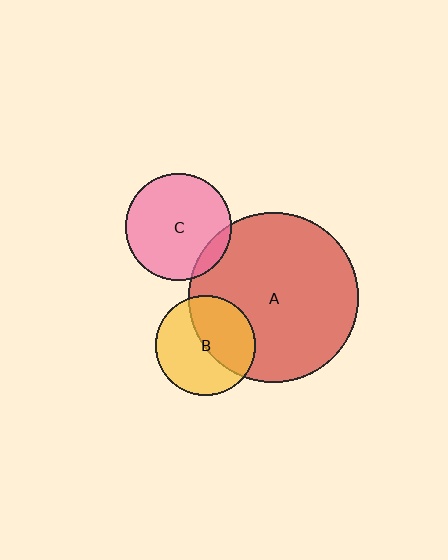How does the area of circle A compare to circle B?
Approximately 2.9 times.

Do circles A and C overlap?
Yes.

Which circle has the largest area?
Circle A (red).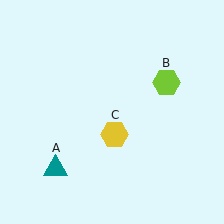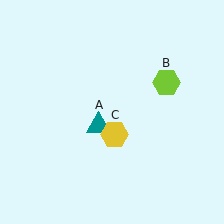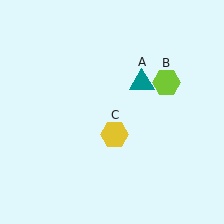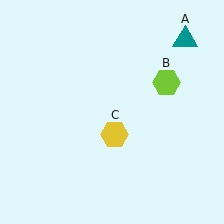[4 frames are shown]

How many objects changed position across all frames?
1 object changed position: teal triangle (object A).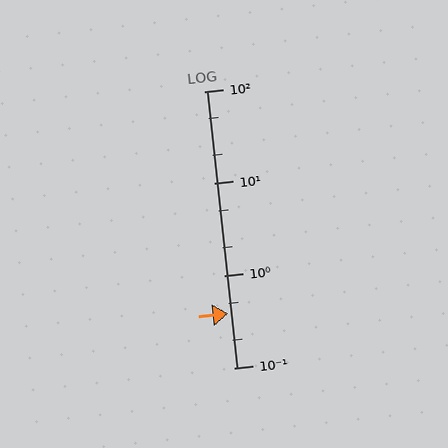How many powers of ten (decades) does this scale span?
The scale spans 3 decades, from 0.1 to 100.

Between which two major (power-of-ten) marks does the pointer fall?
The pointer is between 0.1 and 1.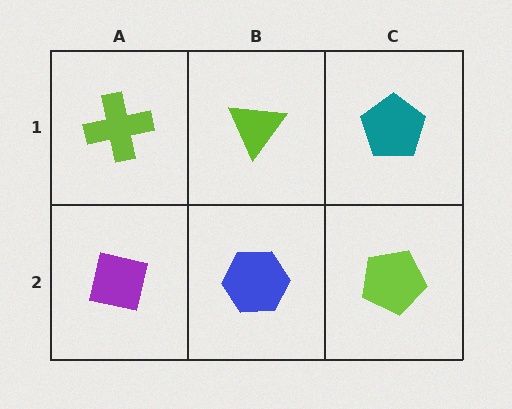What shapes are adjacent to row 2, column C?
A teal pentagon (row 1, column C), a blue hexagon (row 2, column B).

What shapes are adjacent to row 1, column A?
A purple square (row 2, column A), a lime triangle (row 1, column B).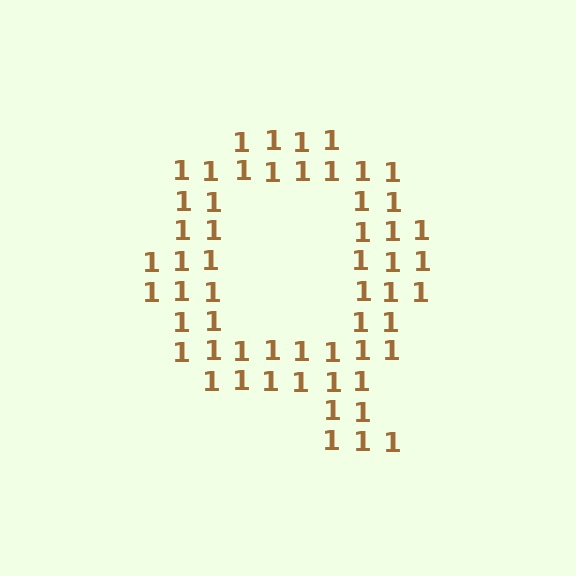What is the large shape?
The large shape is the letter Q.